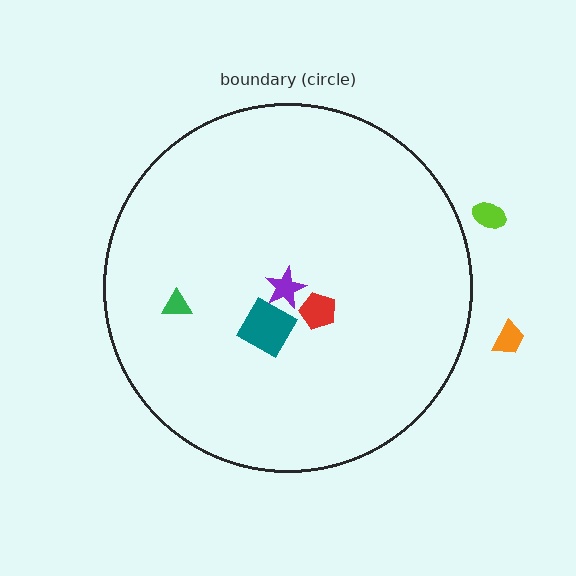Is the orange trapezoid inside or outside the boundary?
Outside.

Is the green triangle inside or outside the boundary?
Inside.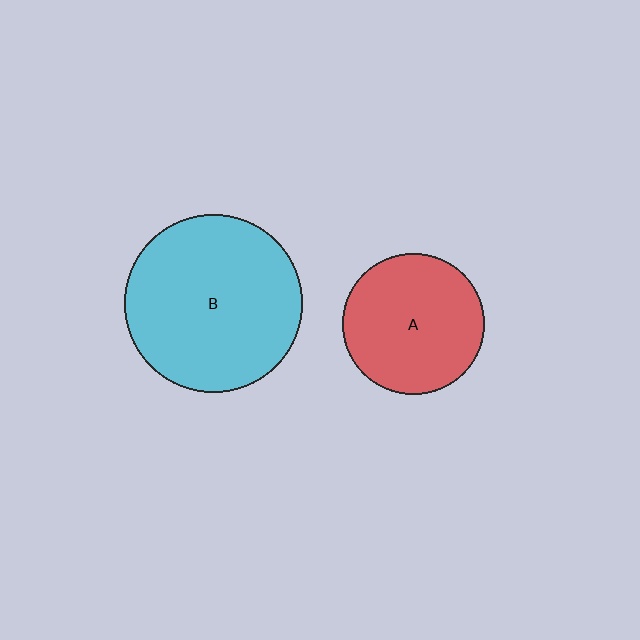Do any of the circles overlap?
No, none of the circles overlap.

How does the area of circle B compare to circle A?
Approximately 1.6 times.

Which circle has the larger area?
Circle B (cyan).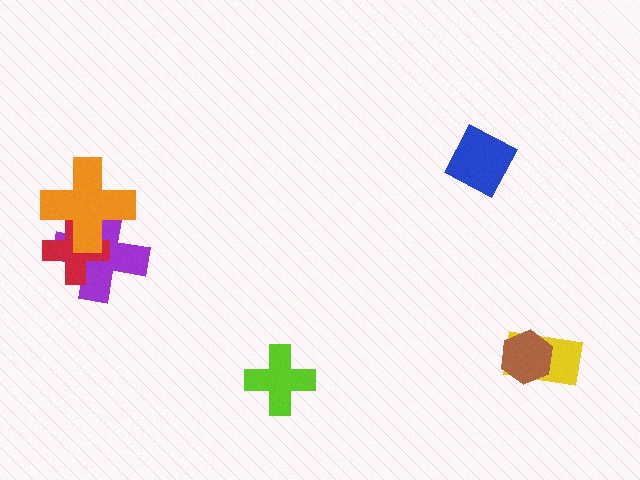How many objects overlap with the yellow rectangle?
1 object overlaps with the yellow rectangle.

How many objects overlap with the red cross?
2 objects overlap with the red cross.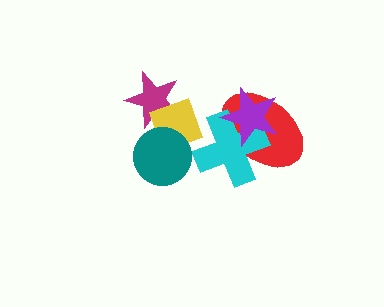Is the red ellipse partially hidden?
Yes, it is partially covered by another shape.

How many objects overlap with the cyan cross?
3 objects overlap with the cyan cross.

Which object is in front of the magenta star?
The yellow diamond is in front of the magenta star.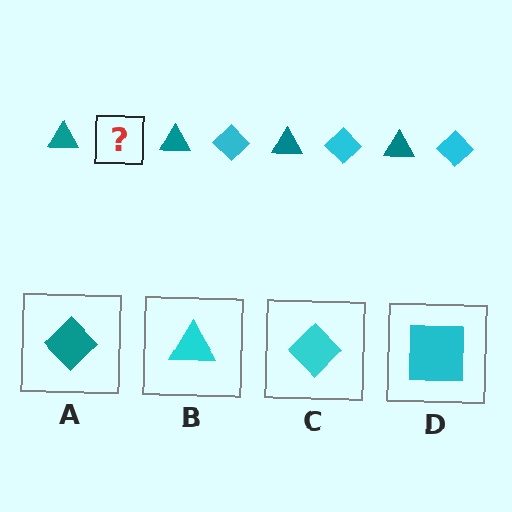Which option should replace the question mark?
Option C.